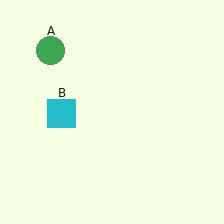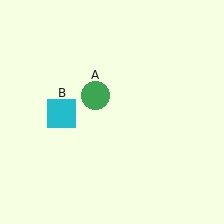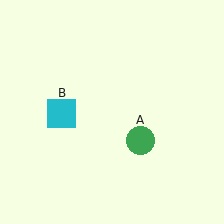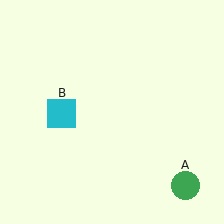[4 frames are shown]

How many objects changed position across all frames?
1 object changed position: green circle (object A).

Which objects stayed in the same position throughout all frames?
Cyan square (object B) remained stationary.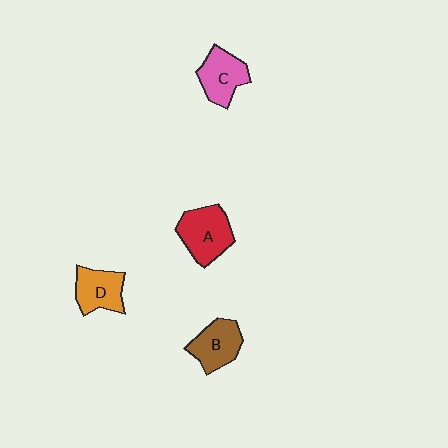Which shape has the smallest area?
Shape D (orange).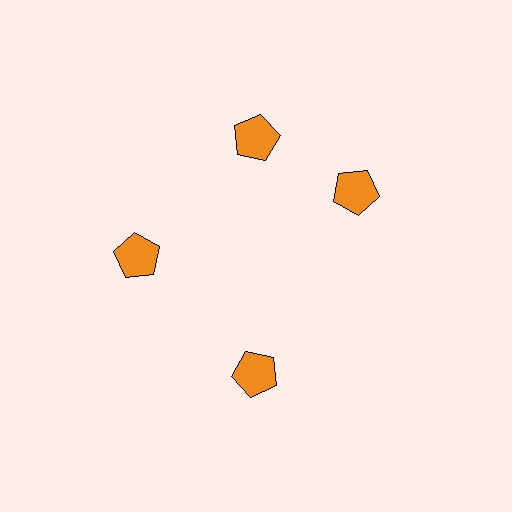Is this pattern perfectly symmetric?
No. The 4 orange pentagons are arranged in a ring, but one element near the 3 o'clock position is rotated out of alignment along the ring, breaking the 4-fold rotational symmetry.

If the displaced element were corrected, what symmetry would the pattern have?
It would have 4-fold rotational symmetry — the pattern would map onto itself every 90 degrees.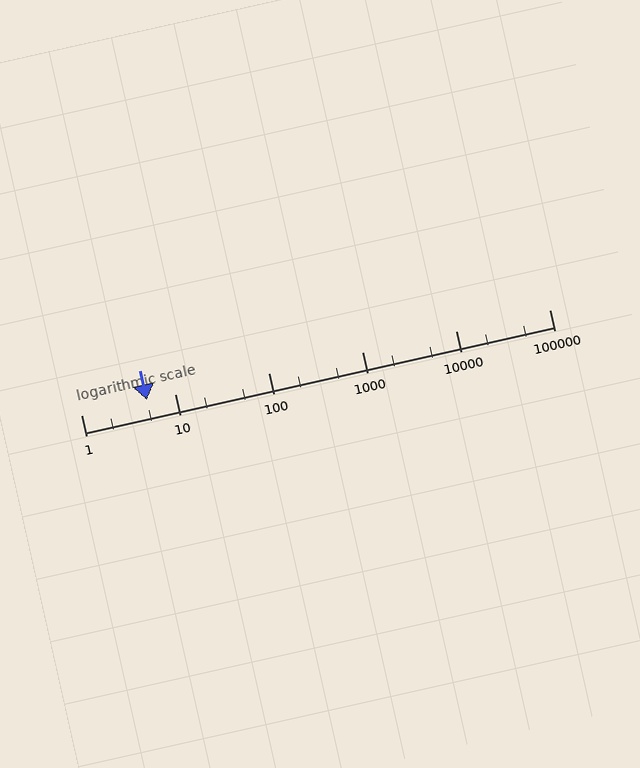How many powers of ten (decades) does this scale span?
The scale spans 5 decades, from 1 to 100000.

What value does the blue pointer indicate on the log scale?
The pointer indicates approximately 5.1.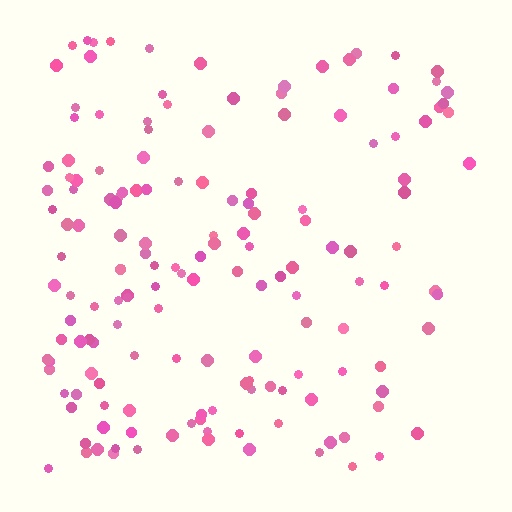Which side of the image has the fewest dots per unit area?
The right.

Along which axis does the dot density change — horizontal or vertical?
Horizontal.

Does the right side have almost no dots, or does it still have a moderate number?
Still a moderate number, just noticeably fewer than the left.